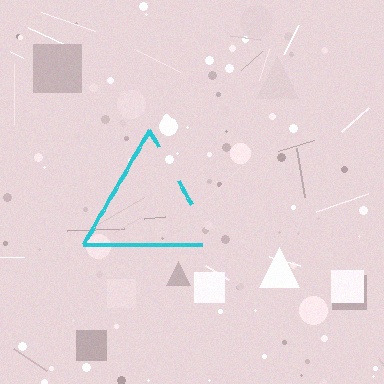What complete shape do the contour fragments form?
The contour fragments form a triangle.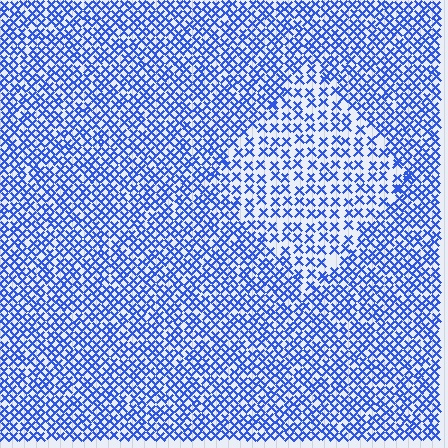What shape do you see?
I see a diamond.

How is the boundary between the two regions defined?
The boundary is defined by a change in element density (approximately 1.8x ratio). All elements are the same color, size, and shape.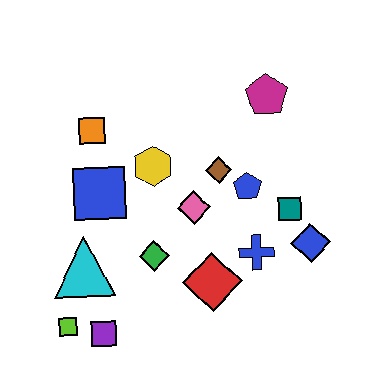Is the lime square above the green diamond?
No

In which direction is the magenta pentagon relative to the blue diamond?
The magenta pentagon is above the blue diamond.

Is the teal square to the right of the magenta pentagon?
Yes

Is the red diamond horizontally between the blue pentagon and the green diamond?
Yes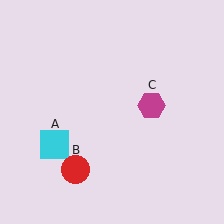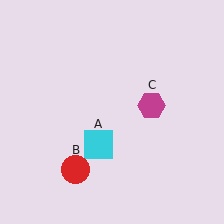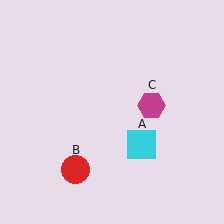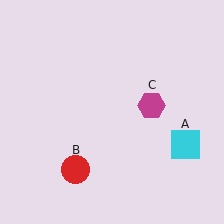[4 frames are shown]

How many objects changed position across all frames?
1 object changed position: cyan square (object A).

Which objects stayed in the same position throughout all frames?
Red circle (object B) and magenta hexagon (object C) remained stationary.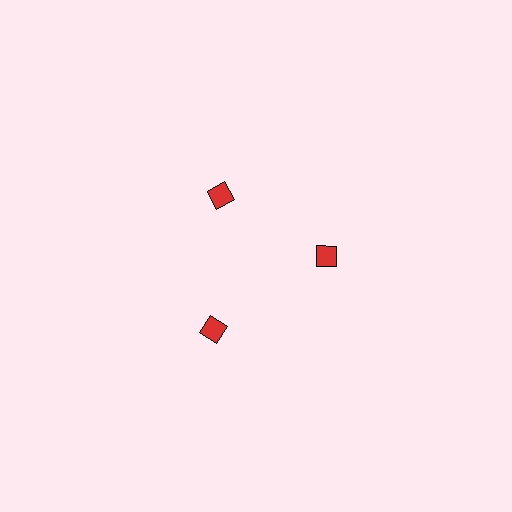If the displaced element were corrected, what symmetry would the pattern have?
It would have 3-fold rotational symmetry — the pattern would map onto itself every 120 degrees.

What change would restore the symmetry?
The symmetry would be restored by moving it inward, back onto the ring so that all 3 diamonds sit at equal angles and equal distance from the center.